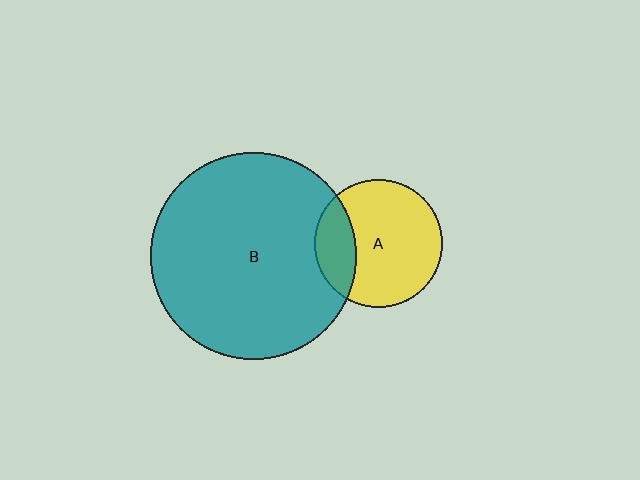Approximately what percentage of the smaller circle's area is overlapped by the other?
Approximately 25%.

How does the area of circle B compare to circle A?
Approximately 2.6 times.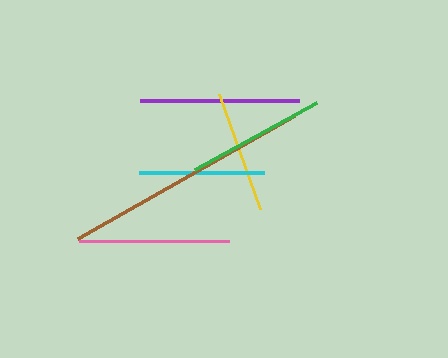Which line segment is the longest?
The brown line is the longest at approximately 249 pixels.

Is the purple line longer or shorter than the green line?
The purple line is longer than the green line.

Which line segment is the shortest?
The yellow line is the shortest at approximately 122 pixels.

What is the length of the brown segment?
The brown segment is approximately 249 pixels long.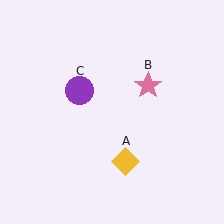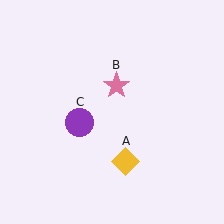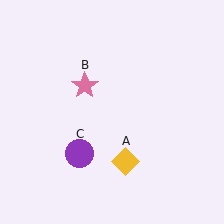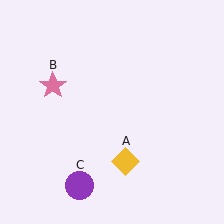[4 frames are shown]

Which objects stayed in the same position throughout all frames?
Yellow diamond (object A) remained stationary.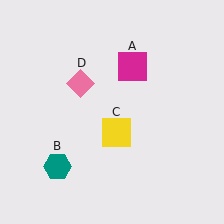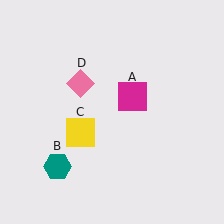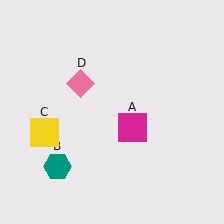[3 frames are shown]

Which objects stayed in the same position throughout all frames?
Teal hexagon (object B) and pink diamond (object D) remained stationary.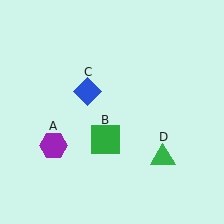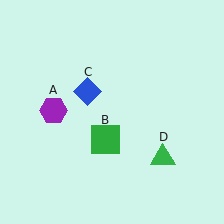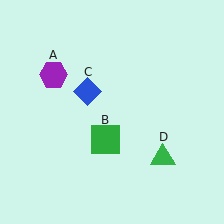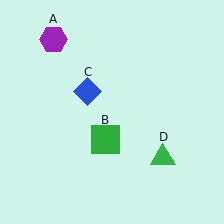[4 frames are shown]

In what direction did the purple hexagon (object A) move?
The purple hexagon (object A) moved up.